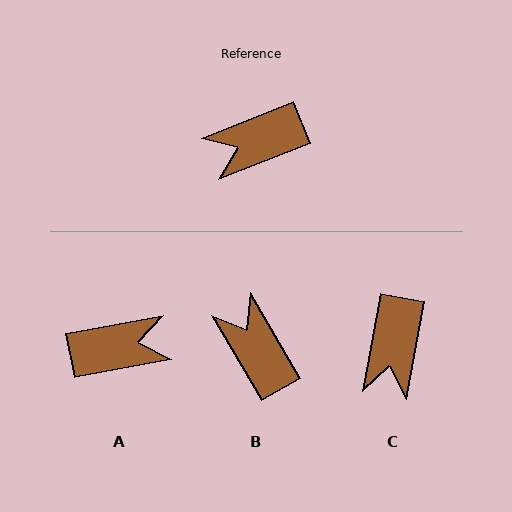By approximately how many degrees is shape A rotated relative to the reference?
Approximately 169 degrees counter-clockwise.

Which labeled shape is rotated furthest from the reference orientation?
A, about 169 degrees away.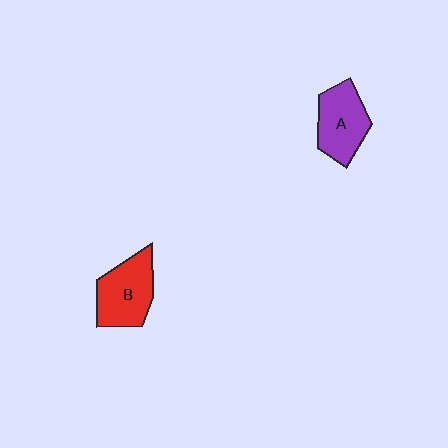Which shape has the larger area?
Shape B (red).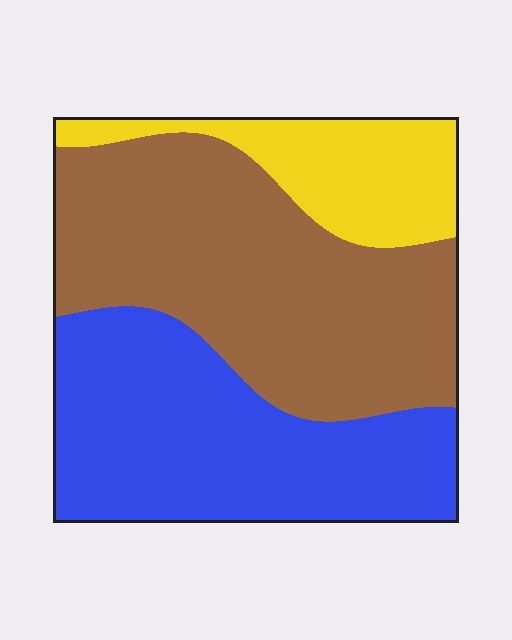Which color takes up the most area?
Brown, at roughly 45%.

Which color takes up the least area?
Yellow, at roughly 15%.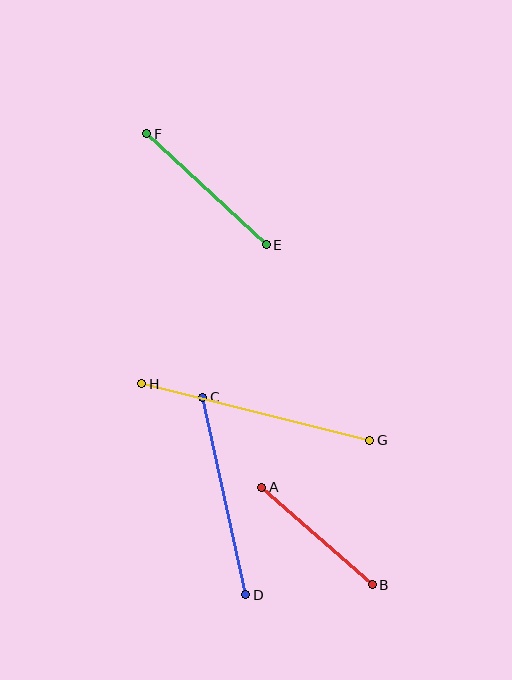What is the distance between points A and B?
The distance is approximately 147 pixels.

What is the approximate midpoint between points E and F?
The midpoint is at approximately (207, 189) pixels.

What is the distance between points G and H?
The distance is approximately 235 pixels.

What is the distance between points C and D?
The distance is approximately 202 pixels.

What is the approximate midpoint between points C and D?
The midpoint is at approximately (224, 496) pixels.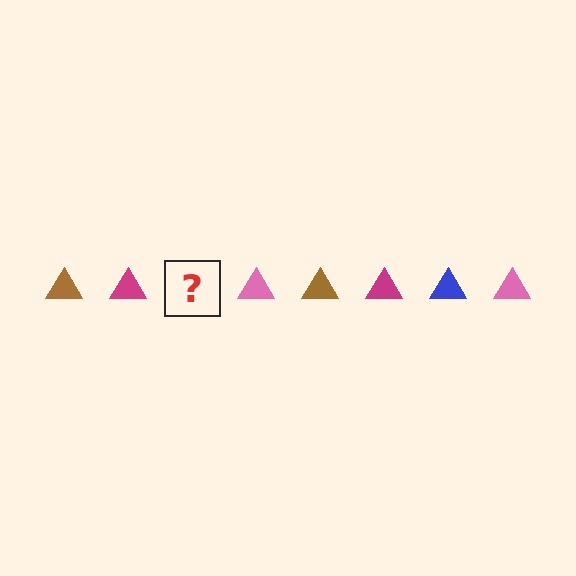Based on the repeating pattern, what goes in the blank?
The blank should be a blue triangle.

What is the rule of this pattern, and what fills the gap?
The rule is that the pattern cycles through brown, magenta, blue, pink triangles. The gap should be filled with a blue triangle.